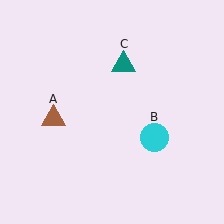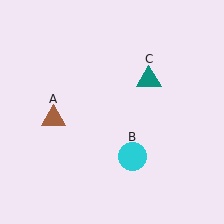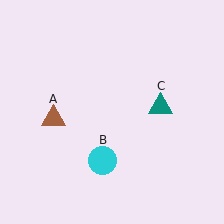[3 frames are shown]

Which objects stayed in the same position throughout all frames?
Brown triangle (object A) remained stationary.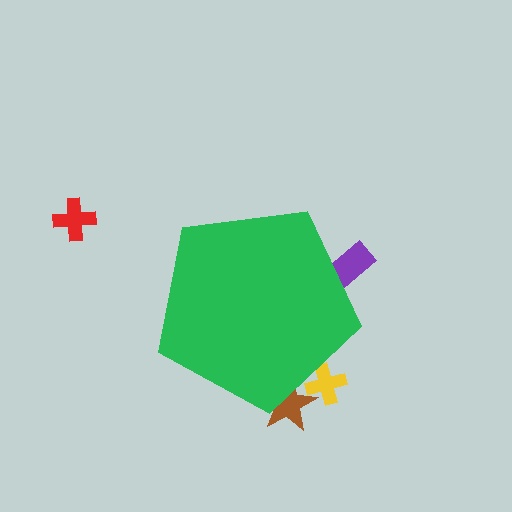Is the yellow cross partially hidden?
Yes, the yellow cross is partially hidden behind the green pentagon.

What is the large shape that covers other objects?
A green pentagon.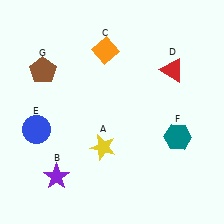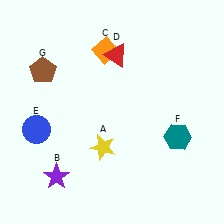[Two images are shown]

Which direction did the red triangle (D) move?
The red triangle (D) moved left.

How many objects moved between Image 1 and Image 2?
1 object moved between the two images.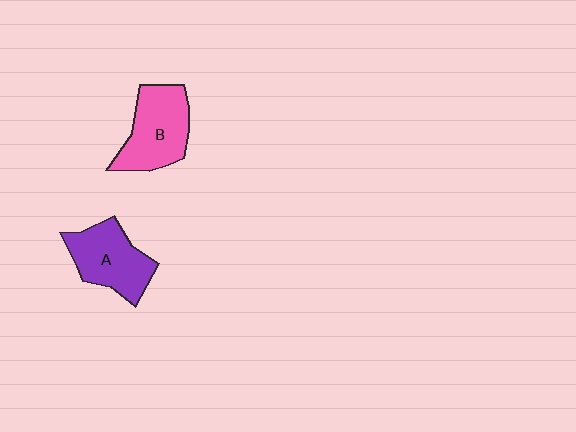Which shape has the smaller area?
Shape A (purple).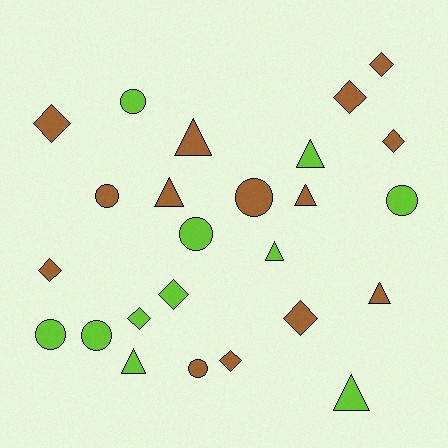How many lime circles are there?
There are 5 lime circles.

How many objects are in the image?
There are 25 objects.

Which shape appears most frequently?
Diamond, with 9 objects.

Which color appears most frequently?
Brown, with 14 objects.